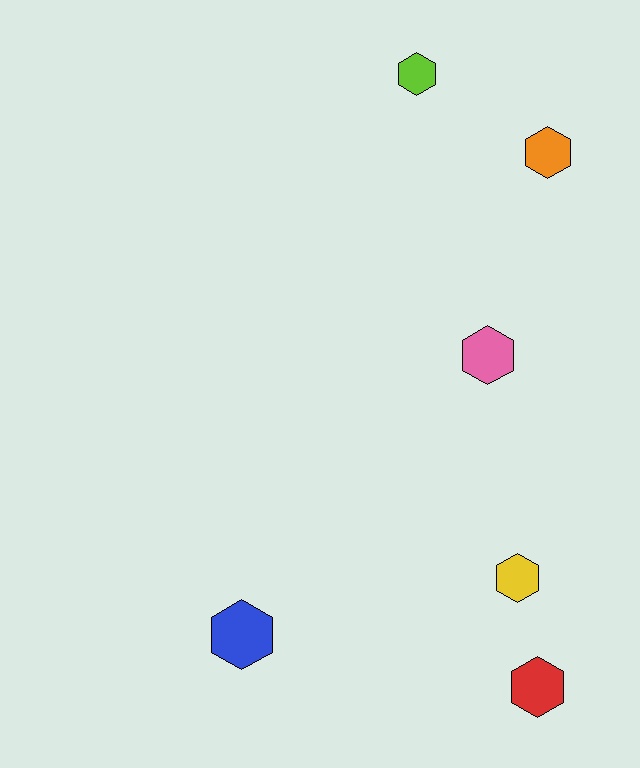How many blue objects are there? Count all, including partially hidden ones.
There is 1 blue object.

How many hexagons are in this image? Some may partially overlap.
There are 6 hexagons.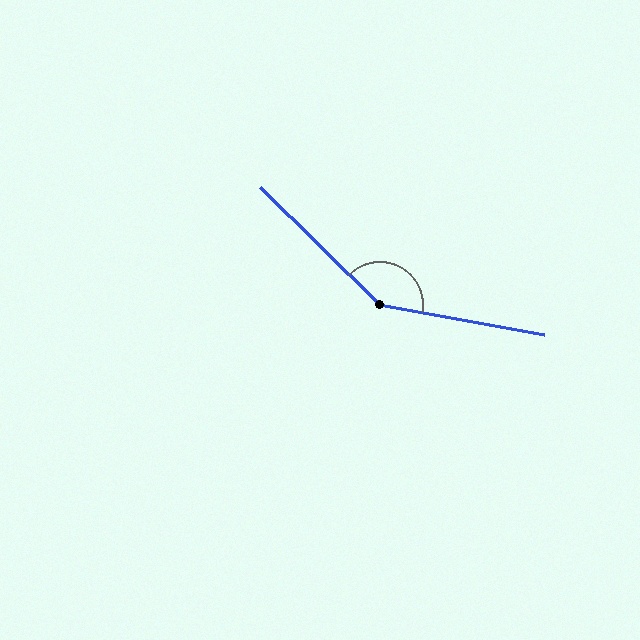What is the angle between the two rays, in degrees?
Approximately 145 degrees.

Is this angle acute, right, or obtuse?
It is obtuse.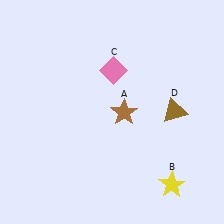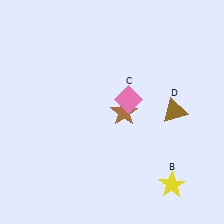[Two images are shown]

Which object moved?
The pink diamond (C) moved down.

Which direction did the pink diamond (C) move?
The pink diamond (C) moved down.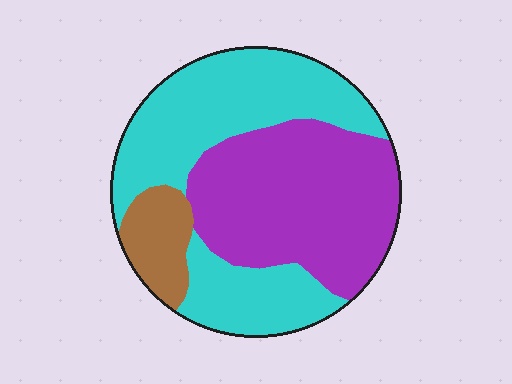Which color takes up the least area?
Brown, at roughly 10%.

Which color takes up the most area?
Cyan, at roughly 45%.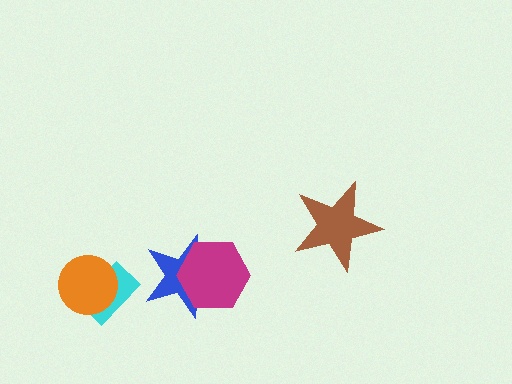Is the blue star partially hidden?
Yes, it is partially covered by another shape.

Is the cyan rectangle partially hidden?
Yes, it is partially covered by another shape.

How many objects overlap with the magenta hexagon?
1 object overlaps with the magenta hexagon.